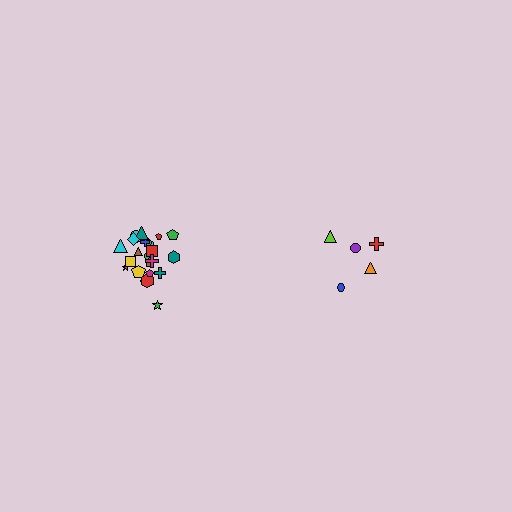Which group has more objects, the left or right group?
The left group.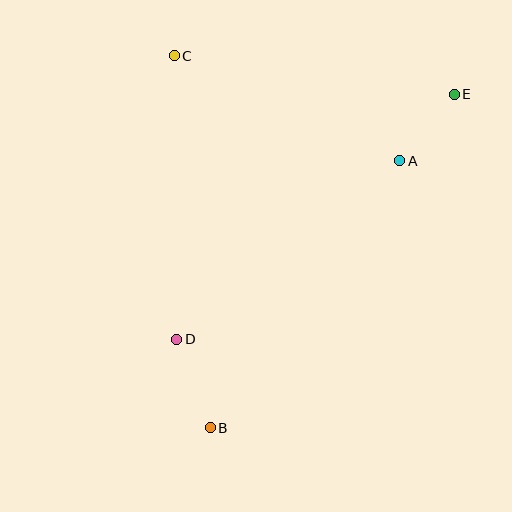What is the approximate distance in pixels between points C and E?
The distance between C and E is approximately 283 pixels.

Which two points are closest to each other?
Points A and E are closest to each other.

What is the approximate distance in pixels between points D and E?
The distance between D and E is approximately 370 pixels.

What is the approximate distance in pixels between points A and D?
The distance between A and D is approximately 286 pixels.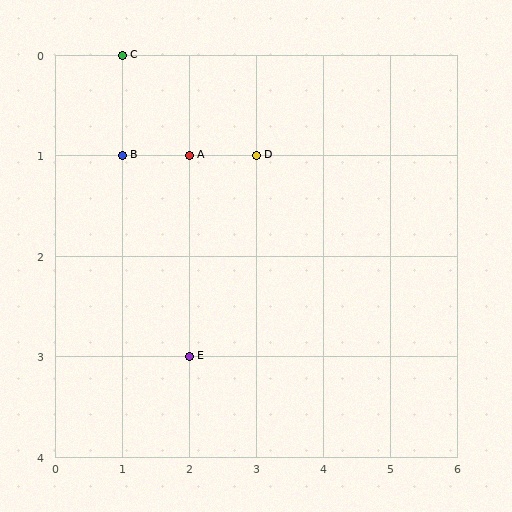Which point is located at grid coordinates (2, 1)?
Point A is at (2, 1).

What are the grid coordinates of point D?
Point D is at grid coordinates (3, 1).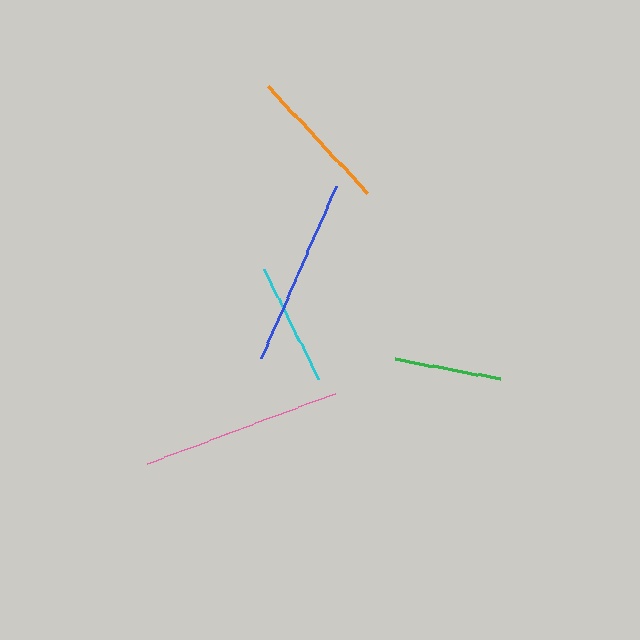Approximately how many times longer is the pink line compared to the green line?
The pink line is approximately 1.9 times the length of the green line.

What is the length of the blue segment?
The blue segment is approximately 188 pixels long.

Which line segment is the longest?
The pink line is the longest at approximately 201 pixels.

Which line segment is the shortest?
The green line is the shortest at approximately 108 pixels.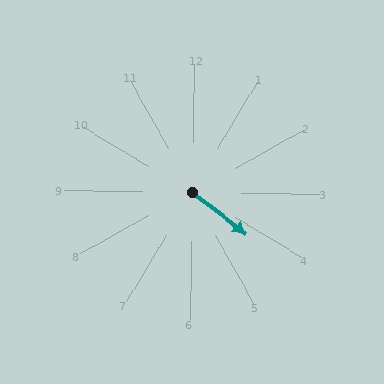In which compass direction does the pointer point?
Southeast.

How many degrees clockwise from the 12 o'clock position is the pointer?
Approximately 127 degrees.